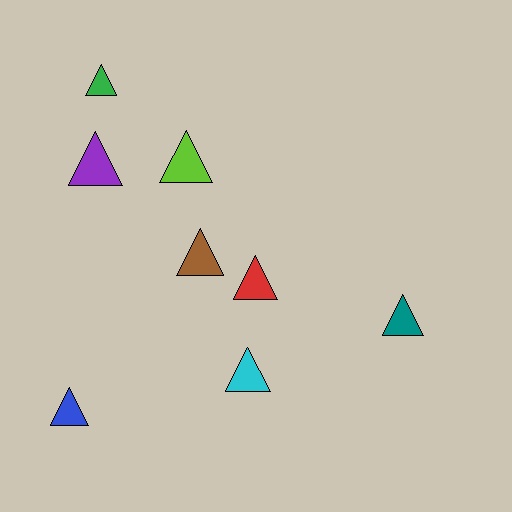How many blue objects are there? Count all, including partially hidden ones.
There is 1 blue object.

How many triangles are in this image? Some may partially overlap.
There are 8 triangles.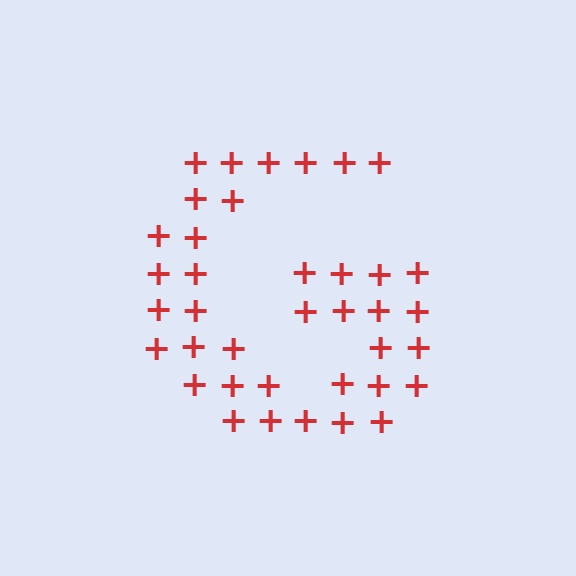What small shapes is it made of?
It is made of small plus signs.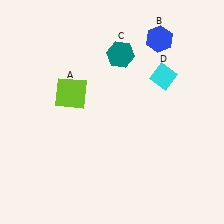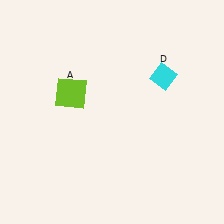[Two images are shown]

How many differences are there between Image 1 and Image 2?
There are 2 differences between the two images.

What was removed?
The teal hexagon (C), the blue hexagon (B) were removed in Image 2.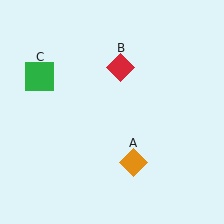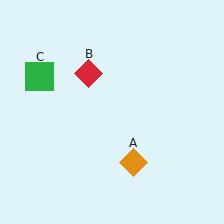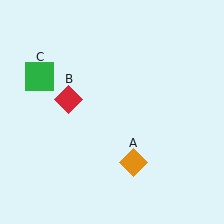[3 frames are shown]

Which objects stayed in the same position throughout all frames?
Orange diamond (object A) and green square (object C) remained stationary.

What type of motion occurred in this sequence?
The red diamond (object B) rotated counterclockwise around the center of the scene.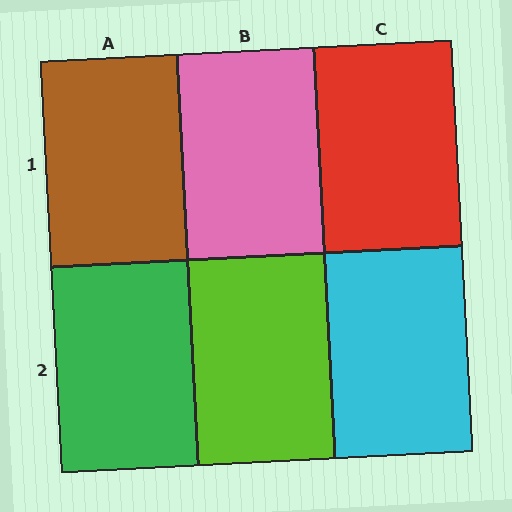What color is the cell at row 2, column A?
Green.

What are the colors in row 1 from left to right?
Brown, pink, red.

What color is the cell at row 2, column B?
Lime.